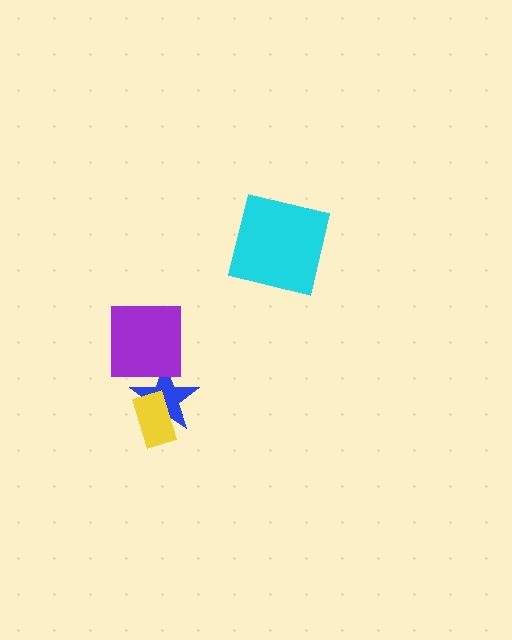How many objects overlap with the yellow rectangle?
1 object overlaps with the yellow rectangle.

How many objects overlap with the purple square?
1 object overlaps with the purple square.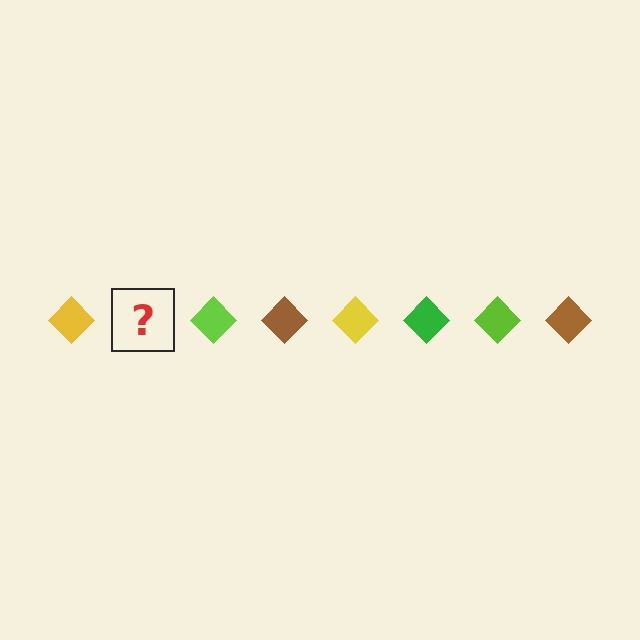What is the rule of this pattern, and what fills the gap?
The rule is that the pattern cycles through yellow, green, lime, brown diamonds. The gap should be filled with a green diamond.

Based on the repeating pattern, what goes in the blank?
The blank should be a green diamond.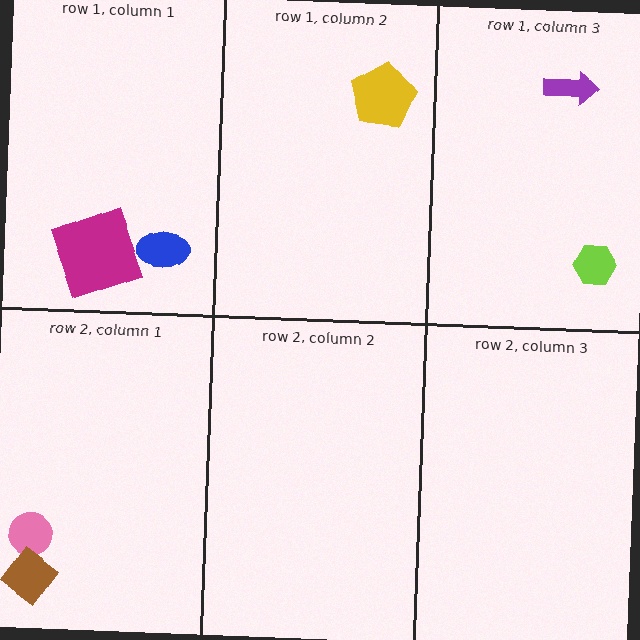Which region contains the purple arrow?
The row 1, column 3 region.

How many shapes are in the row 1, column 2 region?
1.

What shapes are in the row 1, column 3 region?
The lime hexagon, the purple arrow.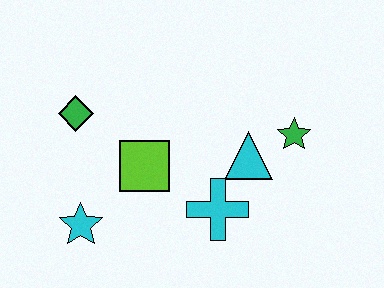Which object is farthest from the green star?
The cyan star is farthest from the green star.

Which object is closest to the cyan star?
The lime square is closest to the cyan star.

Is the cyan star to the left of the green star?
Yes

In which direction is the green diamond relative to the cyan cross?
The green diamond is to the left of the cyan cross.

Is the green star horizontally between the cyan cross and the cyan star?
No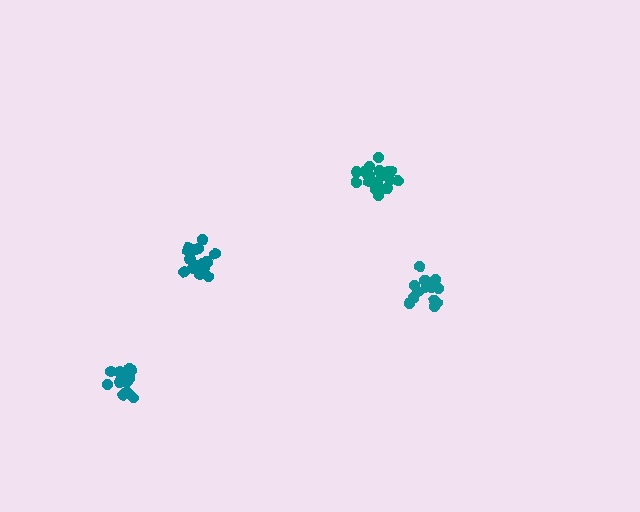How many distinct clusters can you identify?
There are 4 distinct clusters.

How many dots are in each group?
Group 1: 15 dots, Group 2: 16 dots, Group 3: 17 dots, Group 4: 18 dots (66 total).